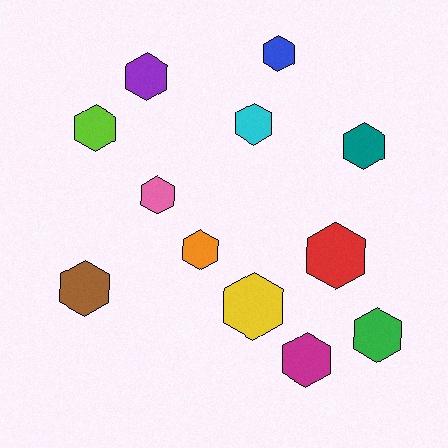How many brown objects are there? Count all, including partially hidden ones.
There is 1 brown object.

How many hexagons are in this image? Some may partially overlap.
There are 12 hexagons.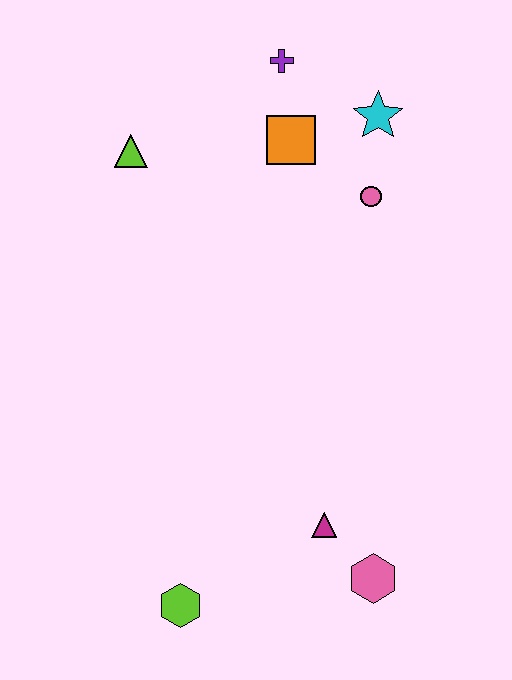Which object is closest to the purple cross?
The orange square is closest to the purple cross.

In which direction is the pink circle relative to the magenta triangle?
The pink circle is above the magenta triangle.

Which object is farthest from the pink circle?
The lime hexagon is farthest from the pink circle.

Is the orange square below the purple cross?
Yes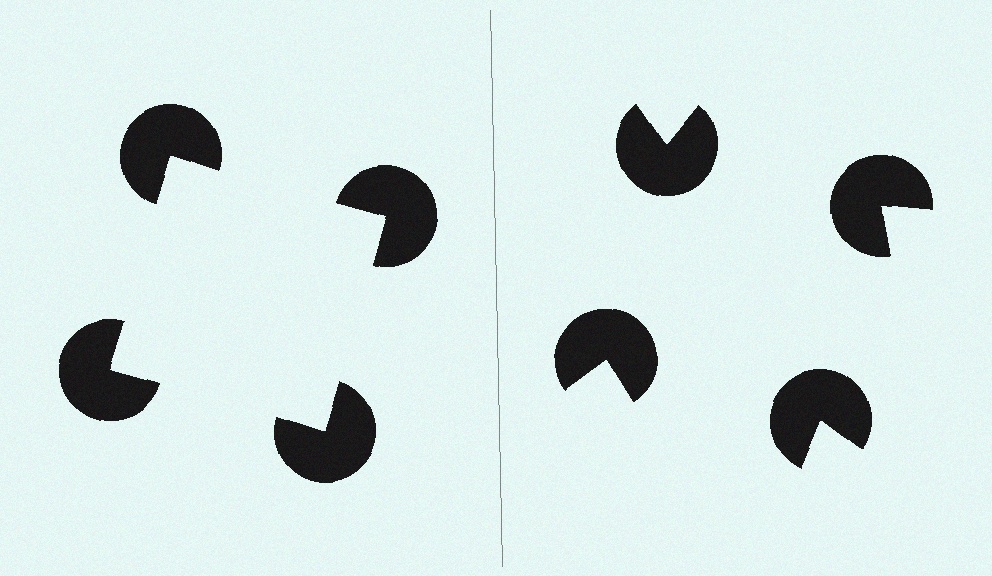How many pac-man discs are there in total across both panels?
8 — 4 on each side.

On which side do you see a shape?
An illusory square appears on the left side. On the right side the wedge cuts are rotated, so no coherent shape forms.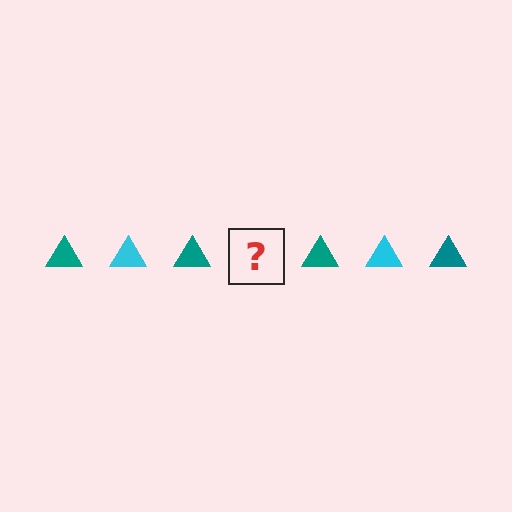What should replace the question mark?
The question mark should be replaced with a cyan triangle.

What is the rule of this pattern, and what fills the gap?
The rule is that the pattern cycles through teal, cyan triangles. The gap should be filled with a cyan triangle.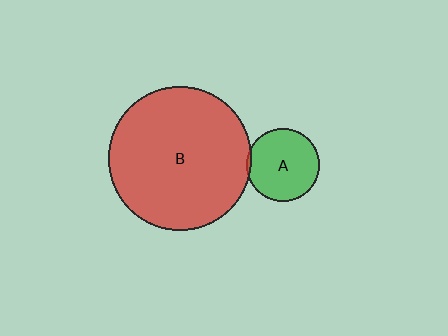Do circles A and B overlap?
Yes.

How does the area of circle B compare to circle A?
Approximately 3.9 times.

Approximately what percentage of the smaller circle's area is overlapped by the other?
Approximately 5%.